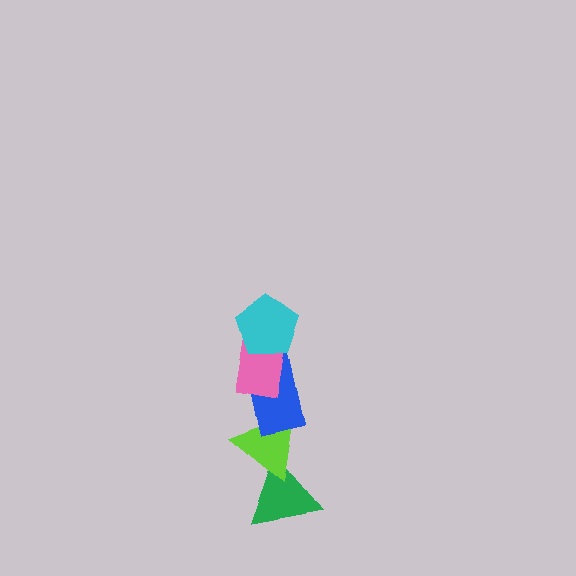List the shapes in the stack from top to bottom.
From top to bottom: the cyan pentagon, the pink rectangle, the blue rectangle, the lime triangle, the green triangle.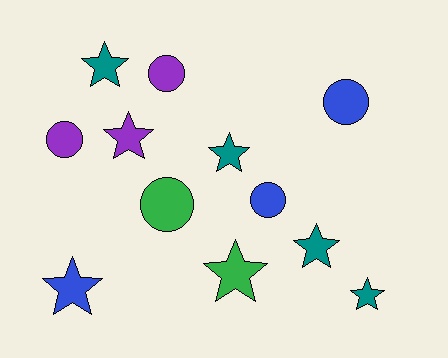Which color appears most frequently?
Teal, with 4 objects.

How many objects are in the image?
There are 12 objects.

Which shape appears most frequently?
Star, with 7 objects.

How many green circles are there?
There is 1 green circle.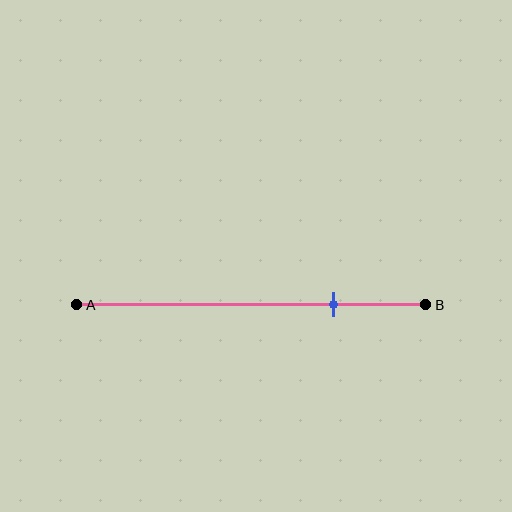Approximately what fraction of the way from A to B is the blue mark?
The blue mark is approximately 75% of the way from A to B.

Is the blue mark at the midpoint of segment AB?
No, the mark is at about 75% from A, not at the 50% midpoint.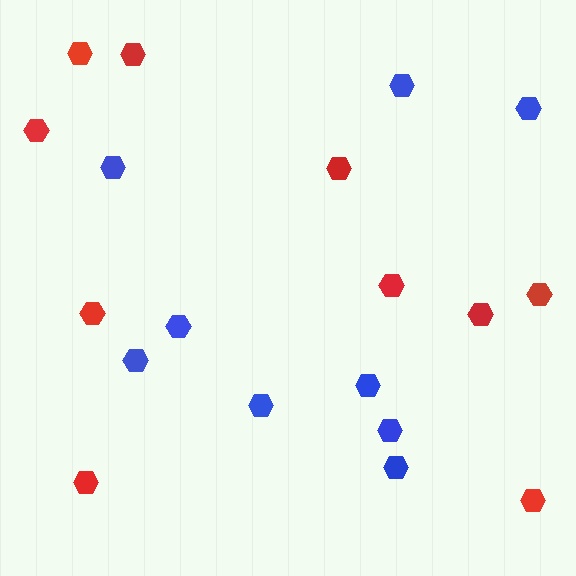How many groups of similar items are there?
There are 2 groups: one group of red hexagons (10) and one group of blue hexagons (9).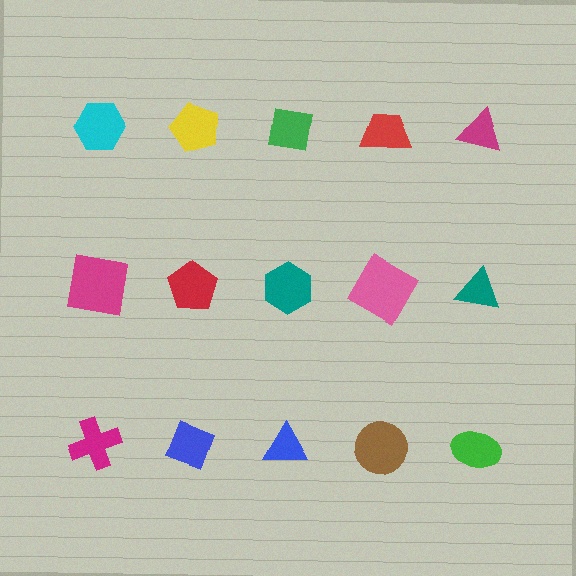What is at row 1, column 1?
A cyan hexagon.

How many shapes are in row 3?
5 shapes.